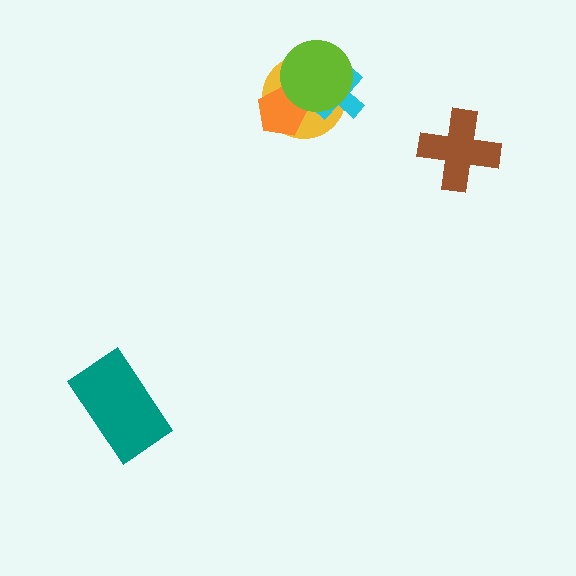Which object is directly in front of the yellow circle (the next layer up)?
The cyan cross is directly in front of the yellow circle.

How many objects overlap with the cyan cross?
2 objects overlap with the cyan cross.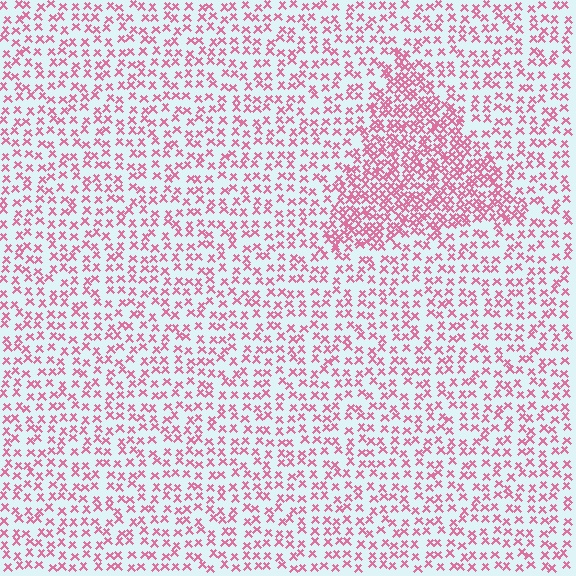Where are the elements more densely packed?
The elements are more densely packed inside the triangle boundary.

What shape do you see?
I see a triangle.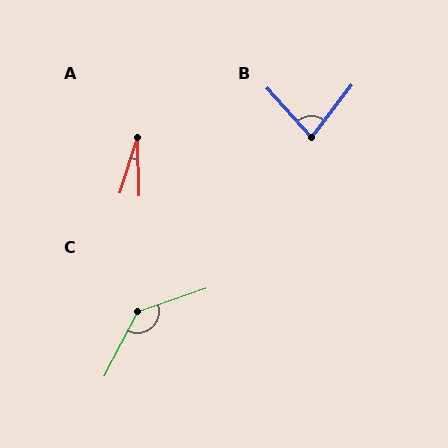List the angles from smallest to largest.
A (20°), B (80°), C (136°).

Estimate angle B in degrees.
Approximately 80 degrees.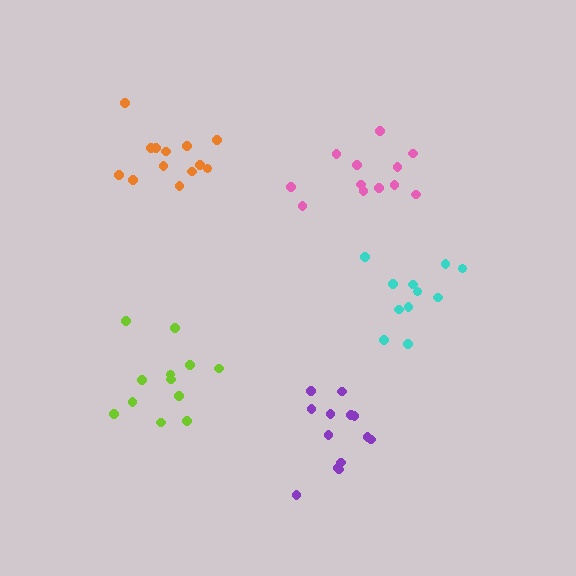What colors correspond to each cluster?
The clusters are colored: purple, lime, pink, orange, cyan.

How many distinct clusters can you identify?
There are 5 distinct clusters.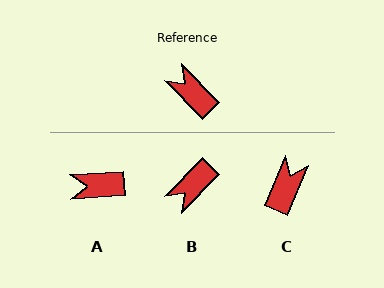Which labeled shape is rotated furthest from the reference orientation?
B, about 92 degrees away.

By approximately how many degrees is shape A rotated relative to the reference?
Approximately 49 degrees counter-clockwise.